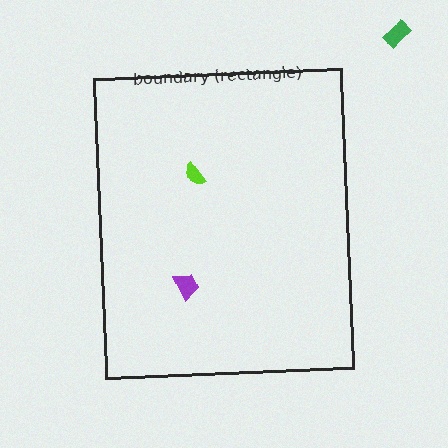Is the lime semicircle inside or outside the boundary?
Inside.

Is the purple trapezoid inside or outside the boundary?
Inside.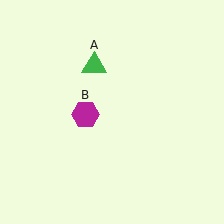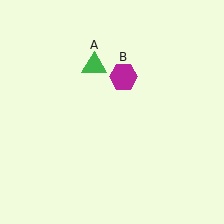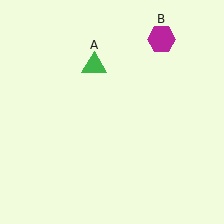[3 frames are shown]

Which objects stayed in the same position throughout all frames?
Green triangle (object A) remained stationary.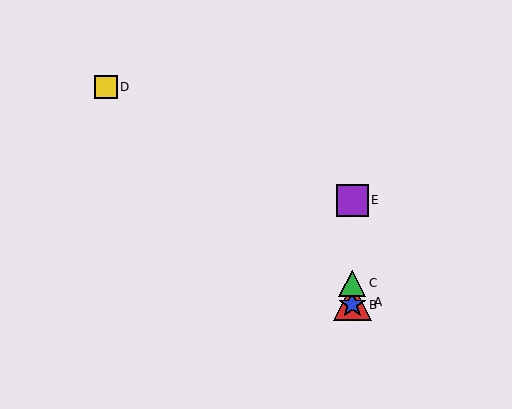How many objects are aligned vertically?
4 objects (A, B, C, E) are aligned vertically.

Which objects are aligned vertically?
Objects A, B, C, E are aligned vertically.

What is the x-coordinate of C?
Object C is at x≈352.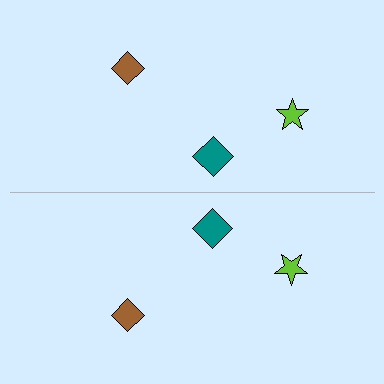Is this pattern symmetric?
Yes, this pattern has bilateral (reflection) symmetry.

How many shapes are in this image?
There are 6 shapes in this image.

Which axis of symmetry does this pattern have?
The pattern has a horizontal axis of symmetry running through the center of the image.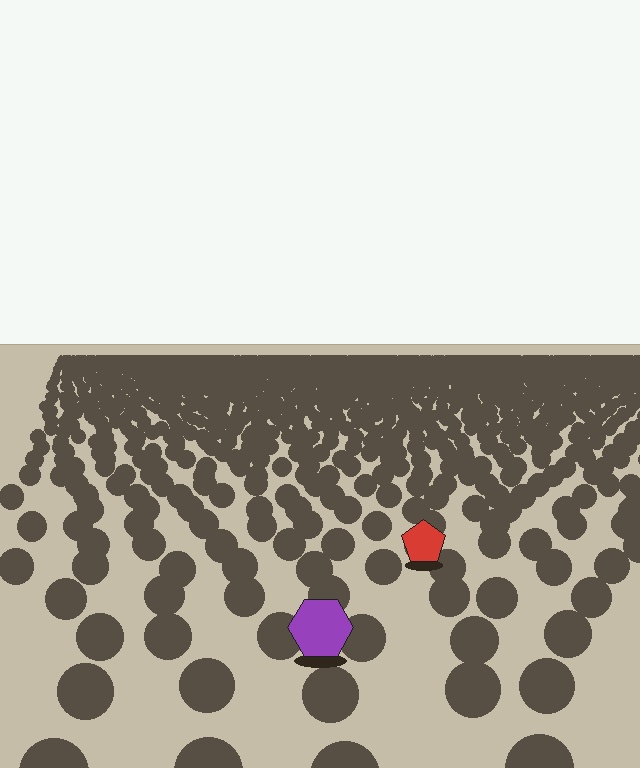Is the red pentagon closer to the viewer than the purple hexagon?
No. The purple hexagon is closer — you can tell from the texture gradient: the ground texture is coarser near it.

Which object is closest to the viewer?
The purple hexagon is closest. The texture marks near it are larger and more spread out.